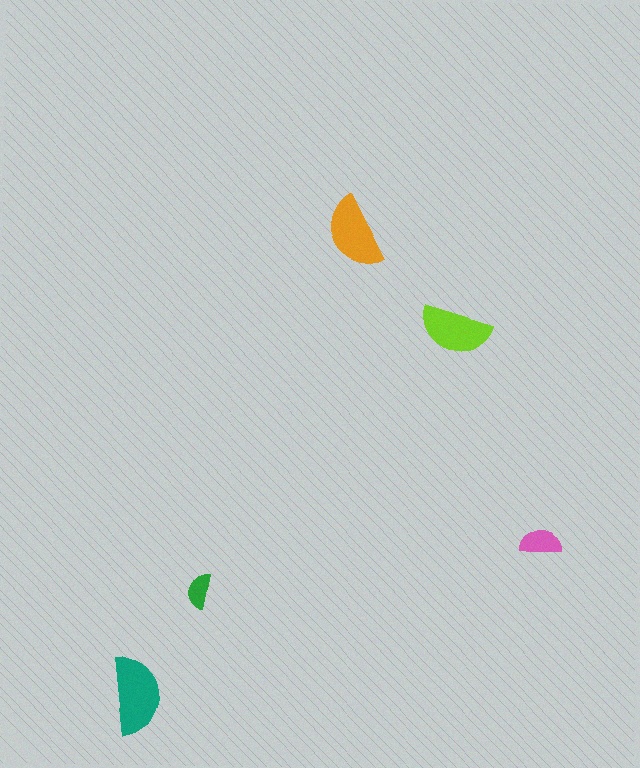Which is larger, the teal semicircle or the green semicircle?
The teal one.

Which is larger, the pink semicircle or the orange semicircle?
The orange one.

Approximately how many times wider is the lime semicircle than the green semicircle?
About 2 times wider.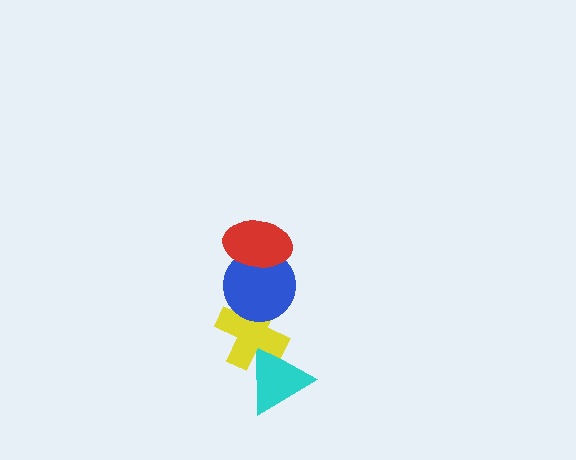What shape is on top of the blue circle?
The red ellipse is on top of the blue circle.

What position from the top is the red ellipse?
The red ellipse is 1st from the top.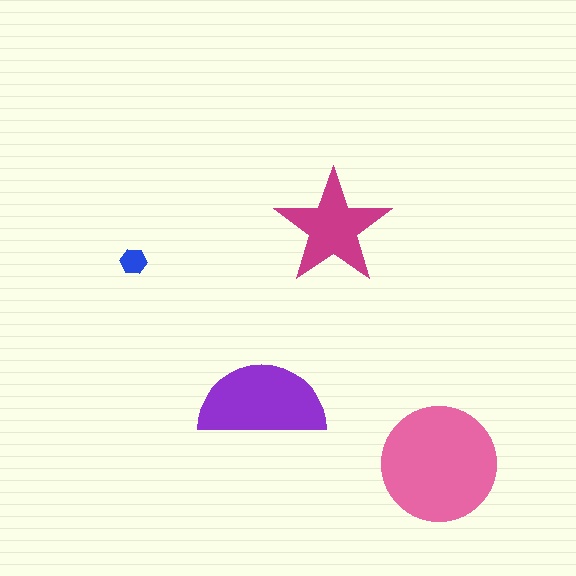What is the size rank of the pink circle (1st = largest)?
1st.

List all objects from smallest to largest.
The blue hexagon, the magenta star, the purple semicircle, the pink circle.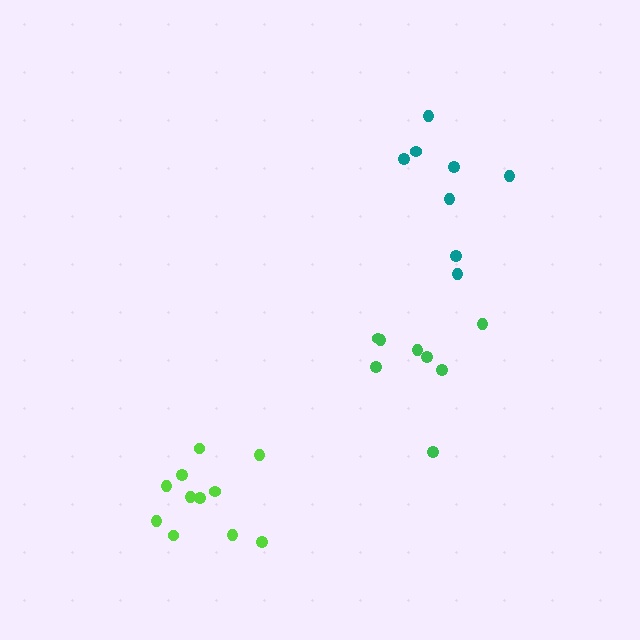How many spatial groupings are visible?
There are 3 spatial groupings.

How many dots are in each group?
Group 1: 8 dots, Group 2: 8 dots, Group 3: 11 dots (27 total).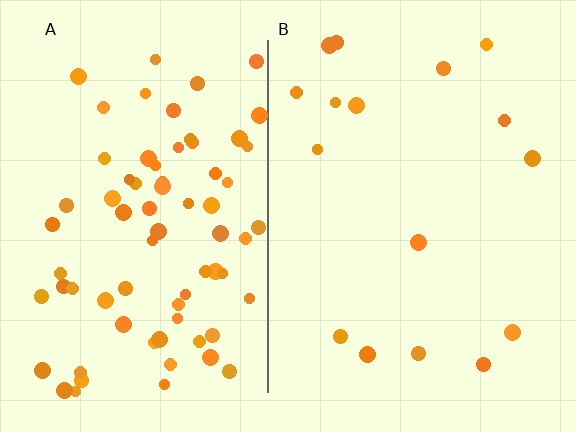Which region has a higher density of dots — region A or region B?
A (the left).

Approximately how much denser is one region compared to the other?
Approximately 4.5× — region A over region B.